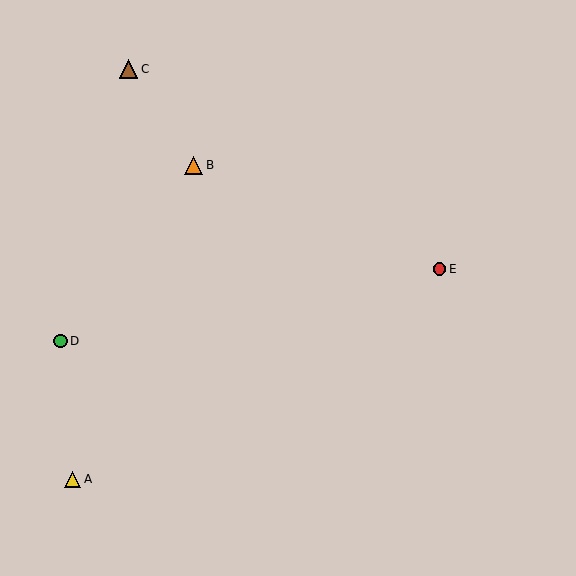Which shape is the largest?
The brown triangle (labeled C) is the largest.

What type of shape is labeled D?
Shape D is a green circle.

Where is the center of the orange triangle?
The center of the orange triangle is at (194, 165).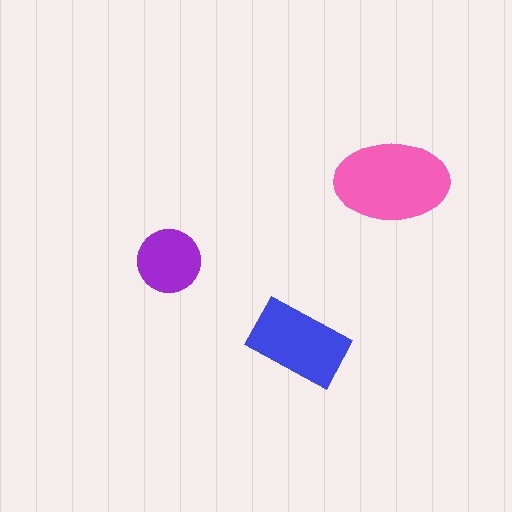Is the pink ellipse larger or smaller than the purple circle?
Larger.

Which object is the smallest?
The purple circle.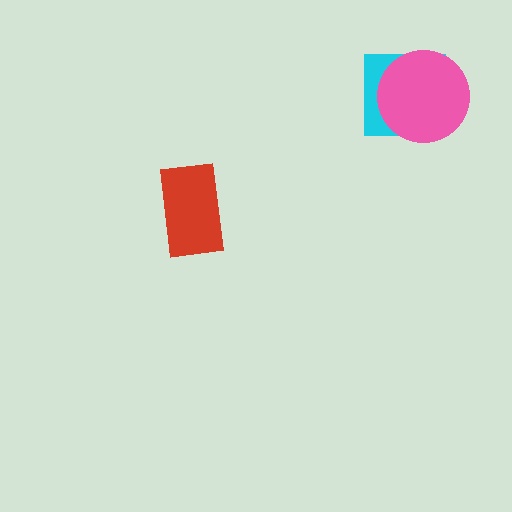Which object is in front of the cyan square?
The pink circle is in front of the cyan square.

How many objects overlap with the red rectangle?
0 objects overlap with the red rectangle.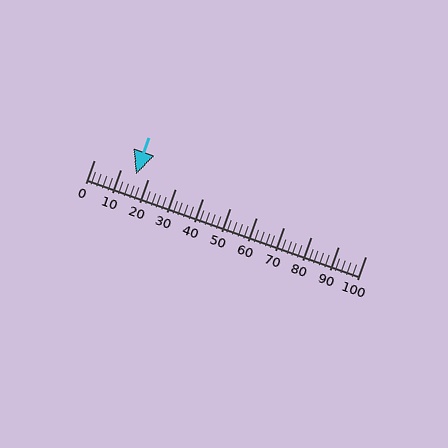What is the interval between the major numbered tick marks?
The major tick marks are spaced 10 units apart.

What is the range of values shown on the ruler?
The ruler shows values from 0 to 100.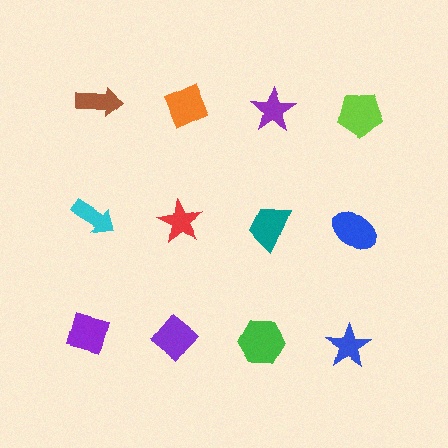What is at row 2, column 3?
A teal trapezoid.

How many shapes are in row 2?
4 shapes.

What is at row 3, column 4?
A blue star.